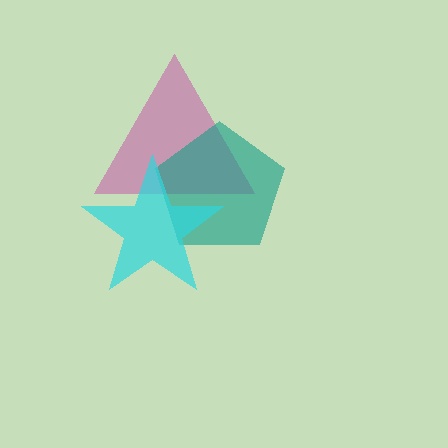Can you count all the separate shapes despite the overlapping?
Yes, there are 3 separate shapes.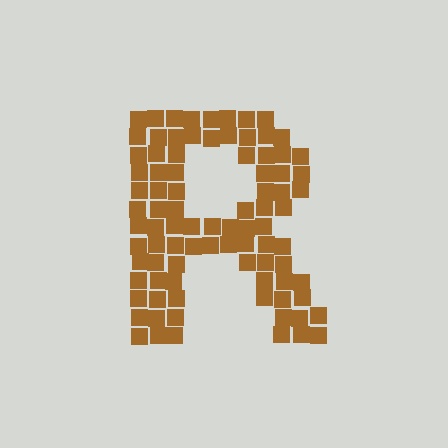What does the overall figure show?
The overall figure shows the letter R.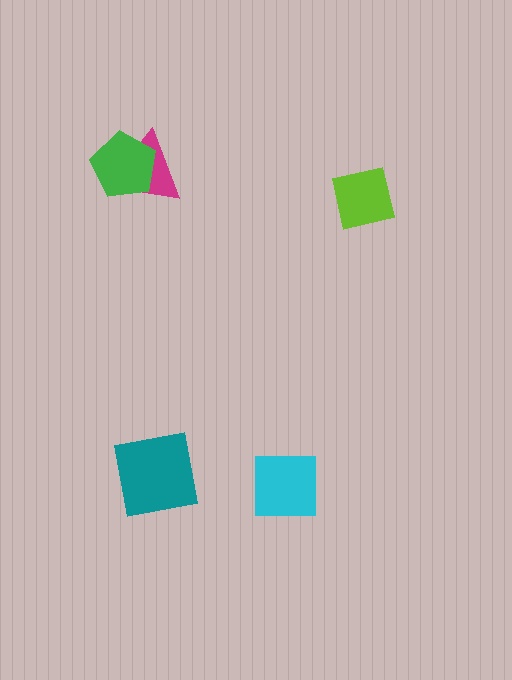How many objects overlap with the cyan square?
0 objects overlap with the cyan square.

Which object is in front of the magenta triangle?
The green pentagon is in front of the magenta triangle.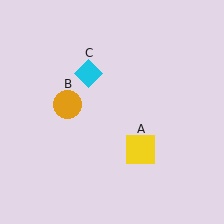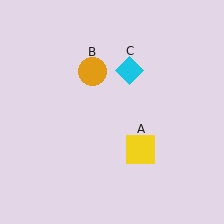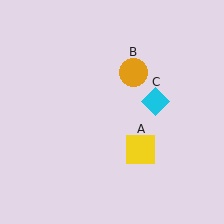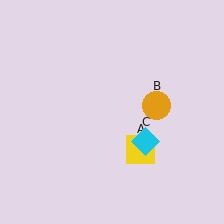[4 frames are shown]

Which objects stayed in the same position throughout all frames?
Yellow square (object A) remained stationary.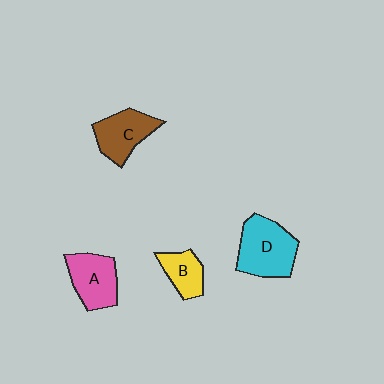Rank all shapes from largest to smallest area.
From largest to smallest: D (cyan), A (pink), C (brown), B (yellow).